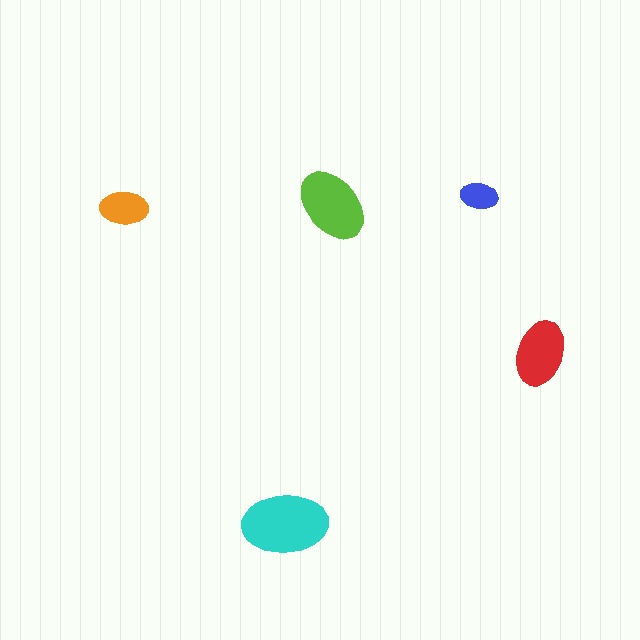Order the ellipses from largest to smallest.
the cyan one, the lime one, the red one, the orange one, the blue one.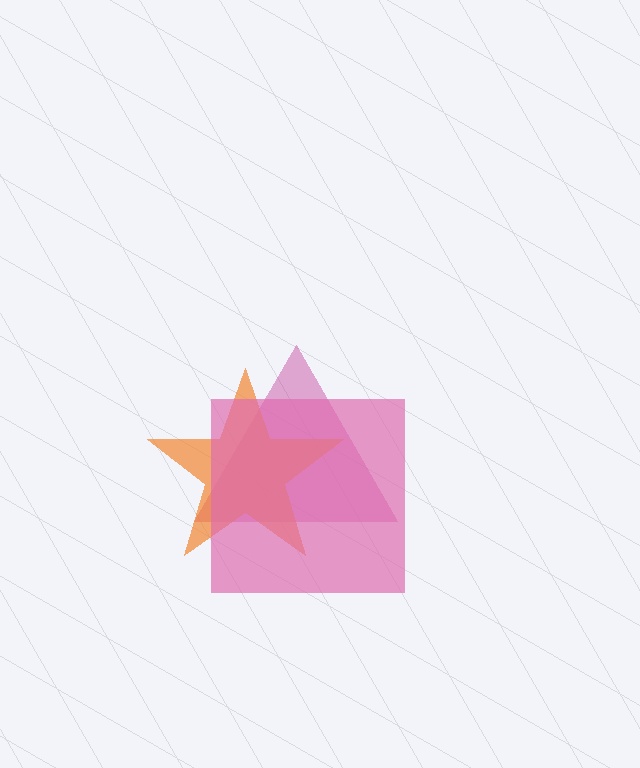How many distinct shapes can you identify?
There are 3 distinct shapes: a magenta triangle, an orange star, a pink square.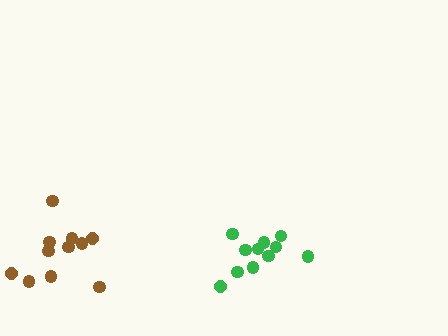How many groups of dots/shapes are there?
There are 2 groups.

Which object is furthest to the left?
The brown cluster is leftmost.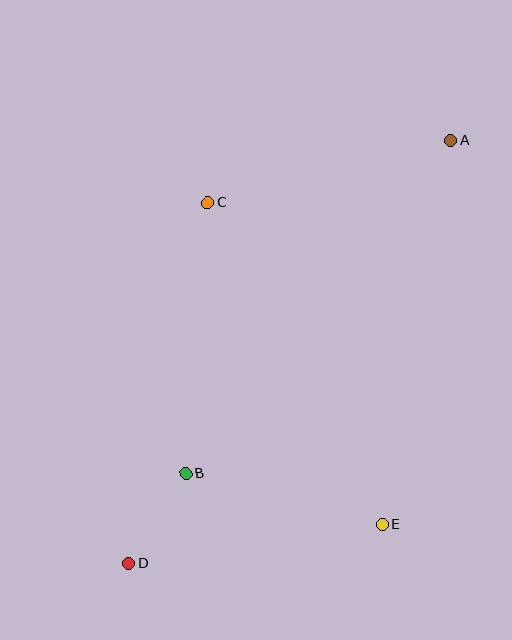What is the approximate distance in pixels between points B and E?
The distance between B and E is approximately 203 pixels.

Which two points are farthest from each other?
Points A and D are farthest from each other.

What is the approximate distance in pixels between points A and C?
The distance between A and C is approximately 251 pixels.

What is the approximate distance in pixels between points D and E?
The distance between D and E is approximately 256 pixels.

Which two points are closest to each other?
Points B and D are closest to each other.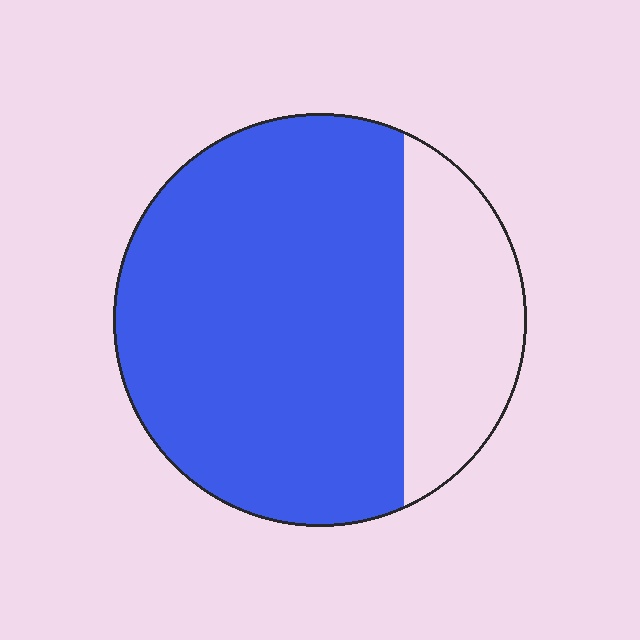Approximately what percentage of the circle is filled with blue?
Approximately 75%.